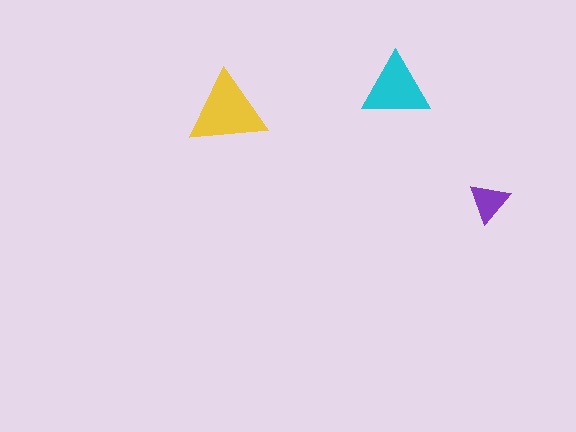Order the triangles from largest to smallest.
the yellow one, the cyan one, the purple one.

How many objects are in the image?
There are 3 objects in the image.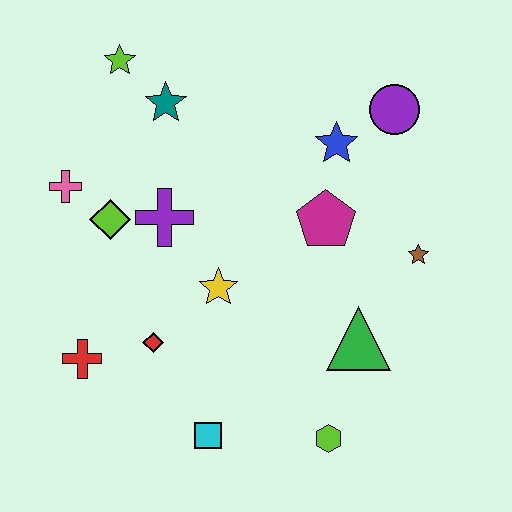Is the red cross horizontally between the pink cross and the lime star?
Yes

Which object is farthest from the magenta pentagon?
The red cross is farthest from the magenta pentagon.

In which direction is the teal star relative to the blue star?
The teal star is to the left of the blue star.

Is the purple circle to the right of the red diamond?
Yes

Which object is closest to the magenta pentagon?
The blue star is closest to the magenta pentagon.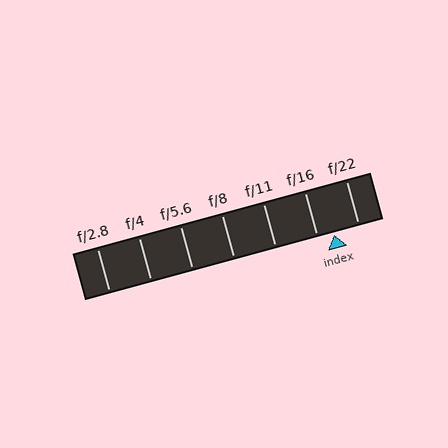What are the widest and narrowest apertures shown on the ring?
The widest aperture shown is f/2.8 and the narrowest is f/22.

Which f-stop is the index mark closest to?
The index mark is closest to f/16.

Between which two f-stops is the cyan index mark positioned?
The index mark is between f/16 and f/22.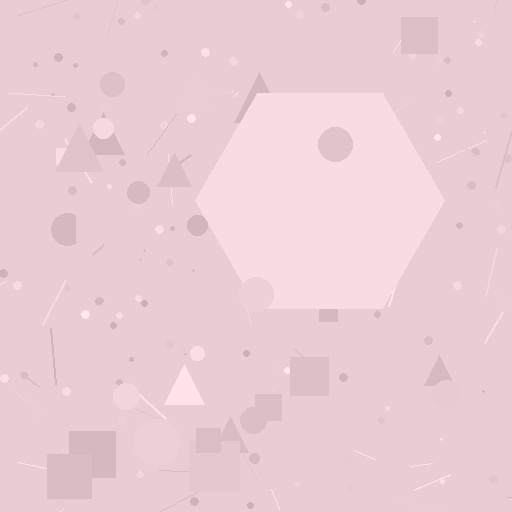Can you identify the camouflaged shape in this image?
The camouflaged shape is a hexagon.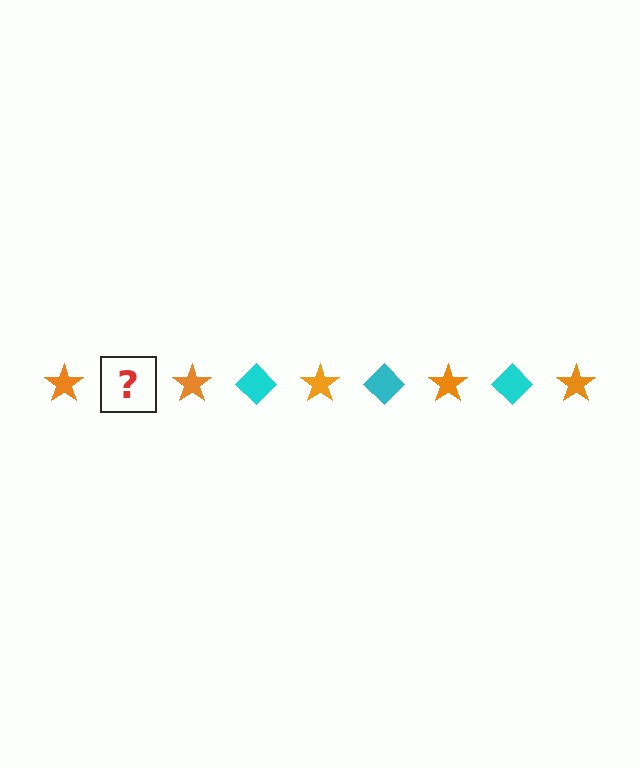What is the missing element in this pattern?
The missing element is a cyan diamond.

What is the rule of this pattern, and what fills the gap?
The rule is that the pattern alternates between orange star and cyan diamond. The gap should be filled with a cyan diamond.